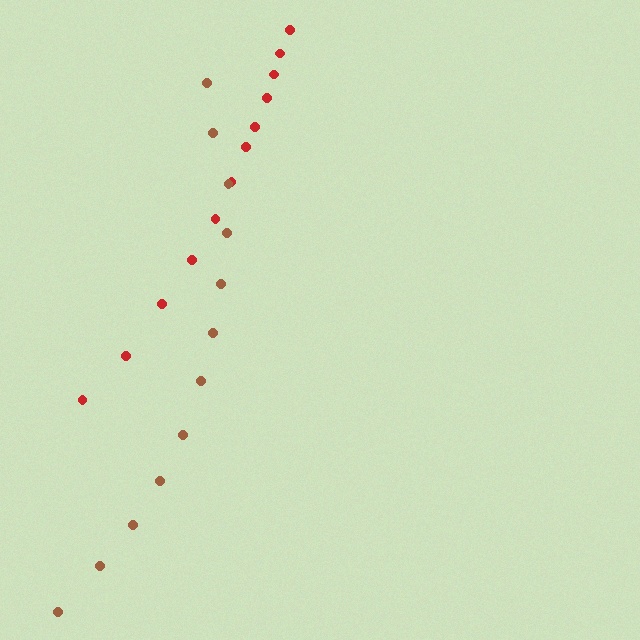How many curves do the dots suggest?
There are 2 distinct paths.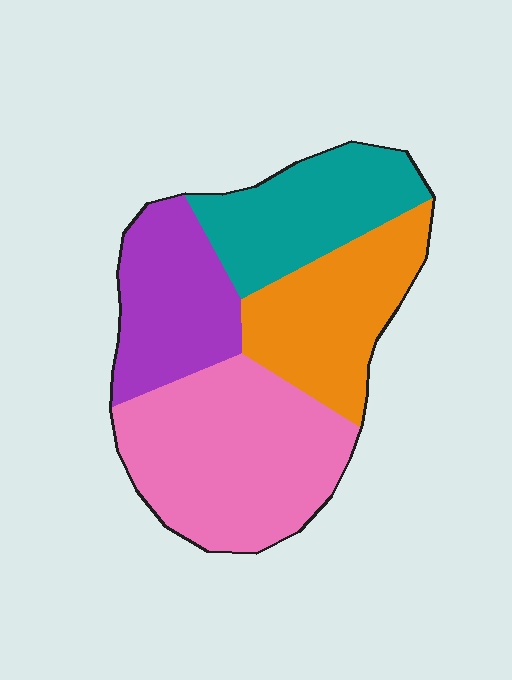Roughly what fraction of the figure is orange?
Orange covers 23% of the figure.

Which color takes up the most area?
Pink, at roughly 35%.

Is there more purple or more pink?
Pink.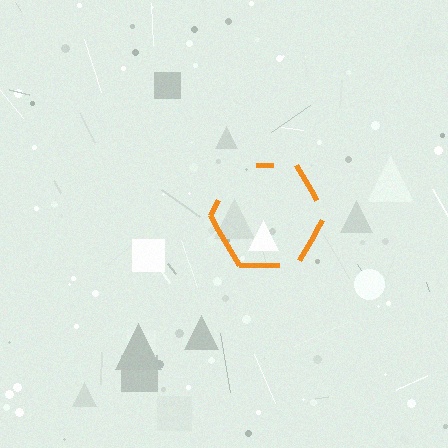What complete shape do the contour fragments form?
The contour fragments form a hexagon.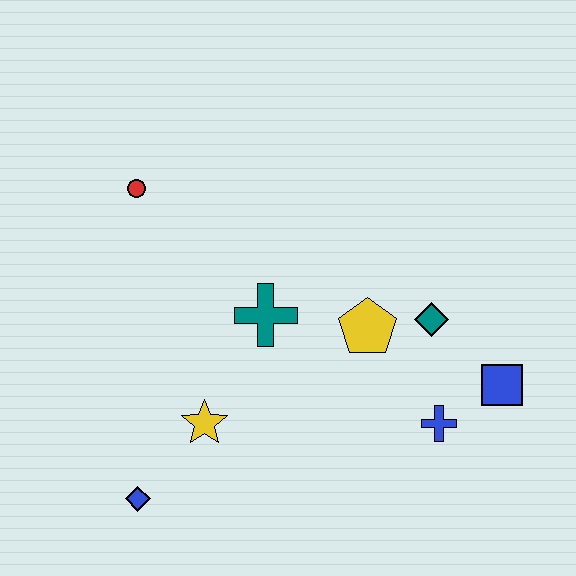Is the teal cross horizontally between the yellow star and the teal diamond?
Yes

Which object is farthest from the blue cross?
The red circle is farthest from the blue cross.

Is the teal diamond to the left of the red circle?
No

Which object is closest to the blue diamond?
The yellow star is closest to the blue diamond.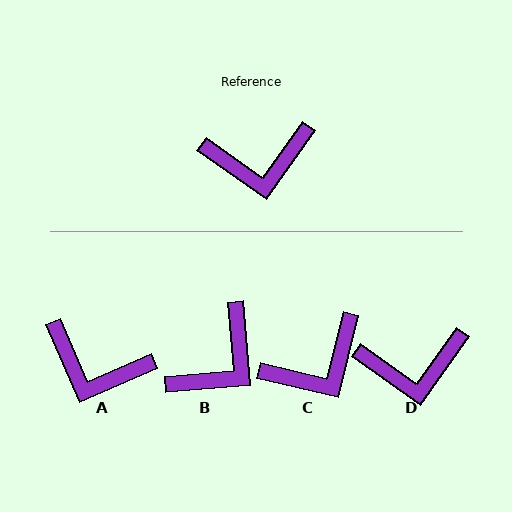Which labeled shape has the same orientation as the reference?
D.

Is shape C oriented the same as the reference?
No, it is off by about 22 degrees.